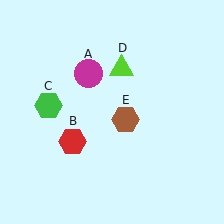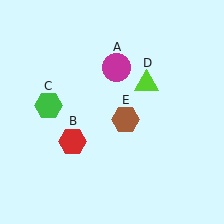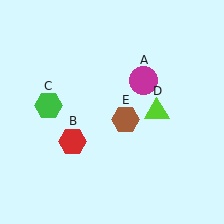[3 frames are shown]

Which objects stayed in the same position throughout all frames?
Red hexagon (object B) and green hexagon (object C) and brown hexagon (object E) remained stationary.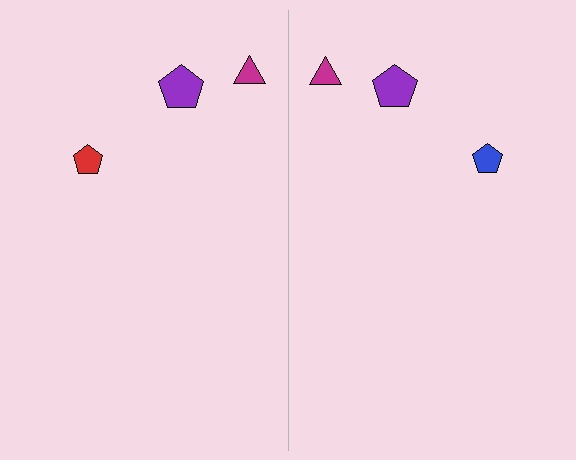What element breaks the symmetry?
The blue pentagon on the right side breaks the symmetry — its mirror counterpart is red.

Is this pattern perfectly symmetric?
No, the pattern is not perfectly symmetric. The blue pentagon on the right side breaks the symmetry — its mirror counterpart is red.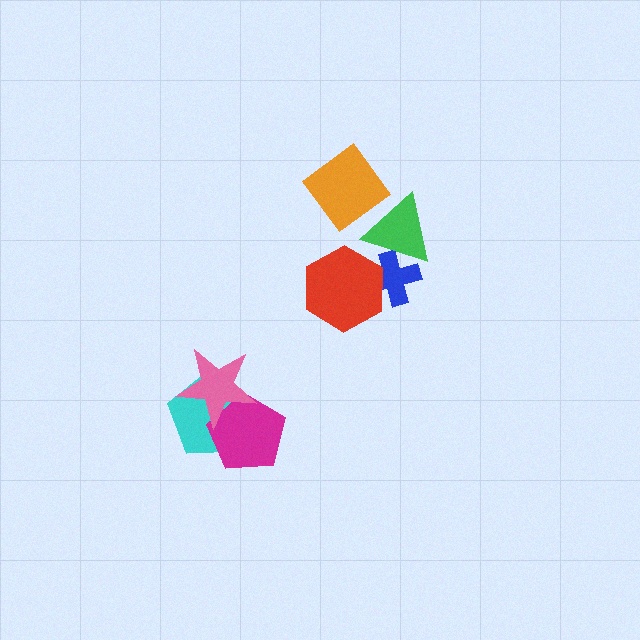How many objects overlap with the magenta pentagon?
2 objects overlap with the magenta pentagon.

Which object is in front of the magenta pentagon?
The pink star is in front of the magenta pentagon.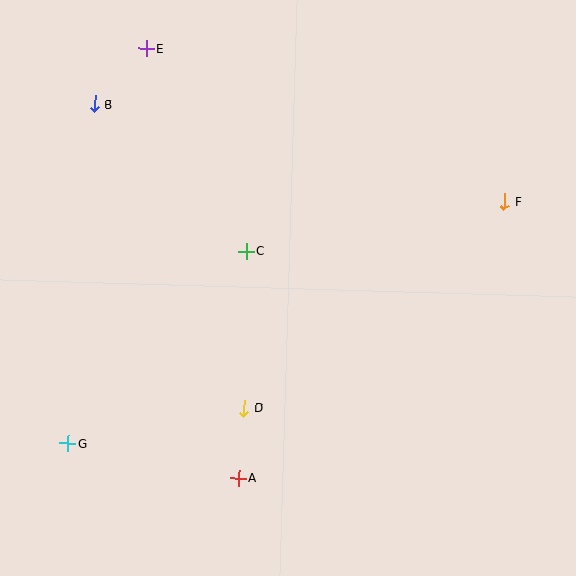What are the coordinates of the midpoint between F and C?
The midpoint between F and C is at (375, 226).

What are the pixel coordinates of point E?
Point E is at (146, 48).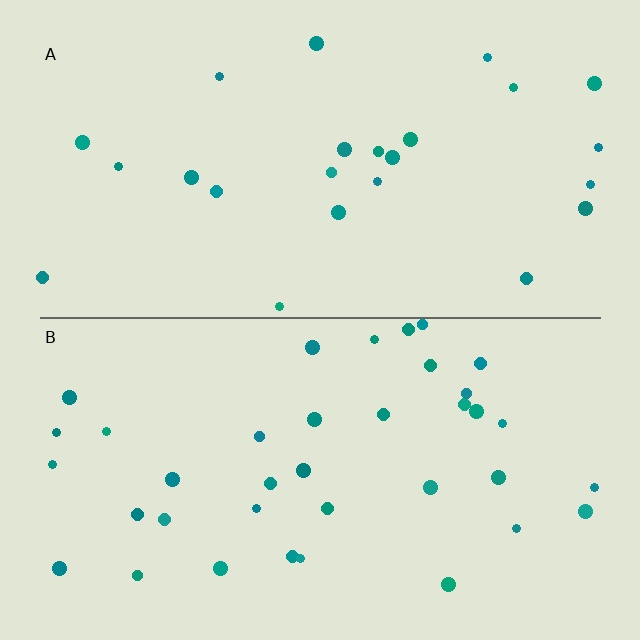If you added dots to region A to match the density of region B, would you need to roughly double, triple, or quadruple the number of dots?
Approximately double.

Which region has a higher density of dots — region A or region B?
B (the bottom).